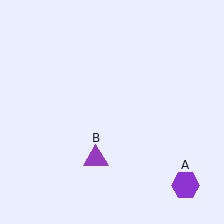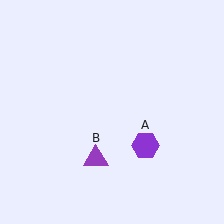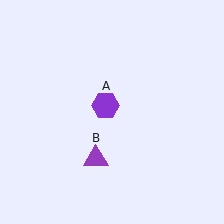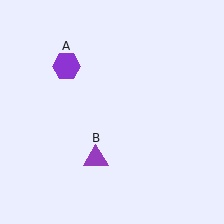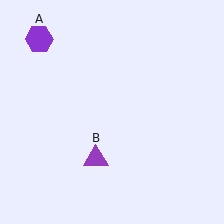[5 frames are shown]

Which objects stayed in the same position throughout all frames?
Purple triangle (object B) remained stationary.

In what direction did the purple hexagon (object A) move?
The purple hexagon (object A) moved up and to the left.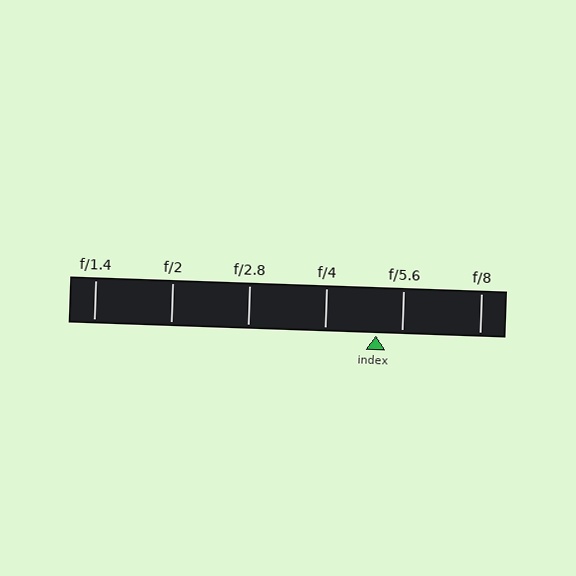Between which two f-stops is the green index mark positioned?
The index mark is between f/4 and f/5.6.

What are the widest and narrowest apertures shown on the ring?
The widest aperture shown is f/1.4 and the narrowest is f/8.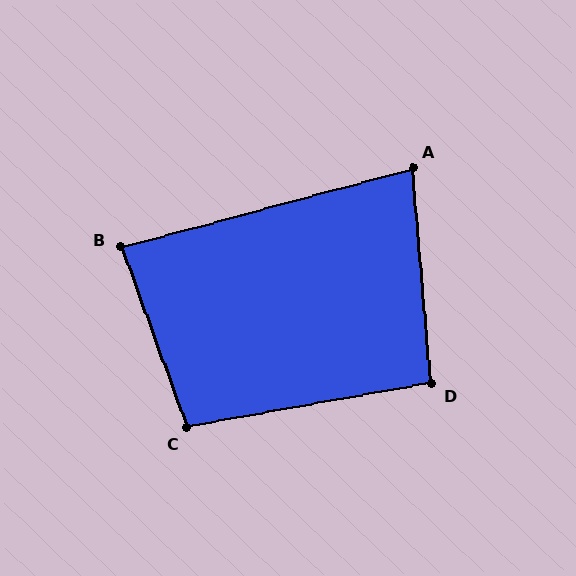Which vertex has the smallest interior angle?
A, at approximately 80 degrees.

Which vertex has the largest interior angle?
C, at approximately 100 degrees.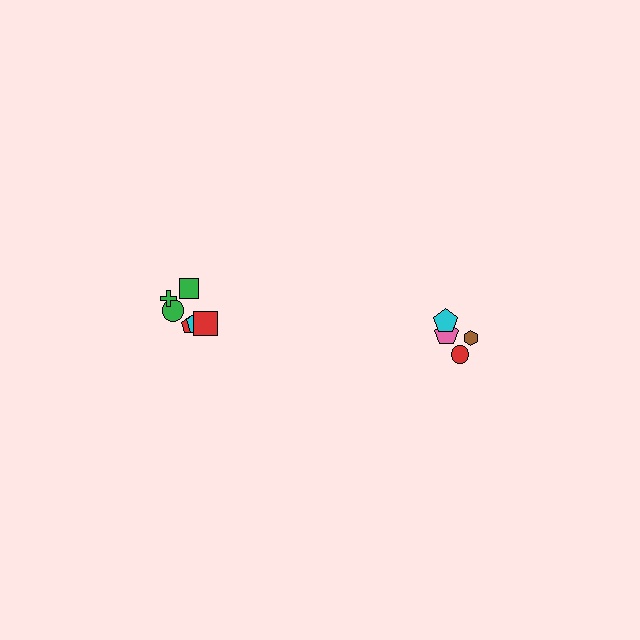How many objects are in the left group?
There are 6 objects.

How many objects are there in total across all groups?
There are 10 objects.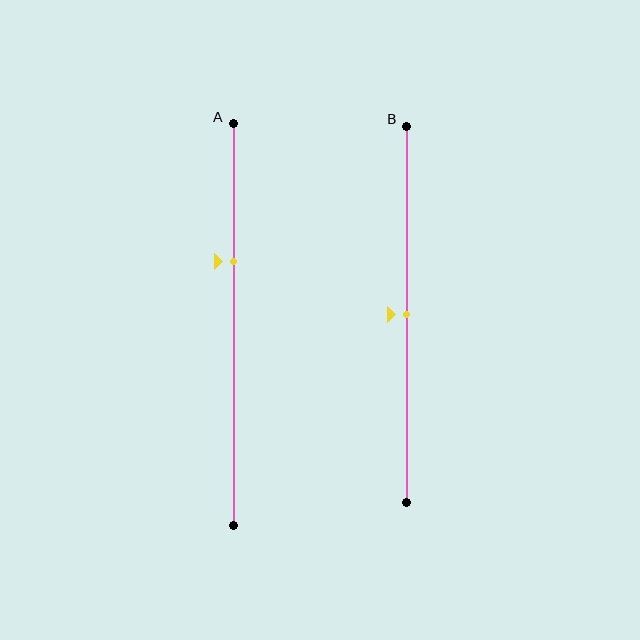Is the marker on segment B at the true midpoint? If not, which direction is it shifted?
Yes, the marker on segment B is at the true midpoint.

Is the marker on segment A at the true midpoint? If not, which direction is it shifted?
No, the marker on segment A is shifted upward by about 16% of the segment length.